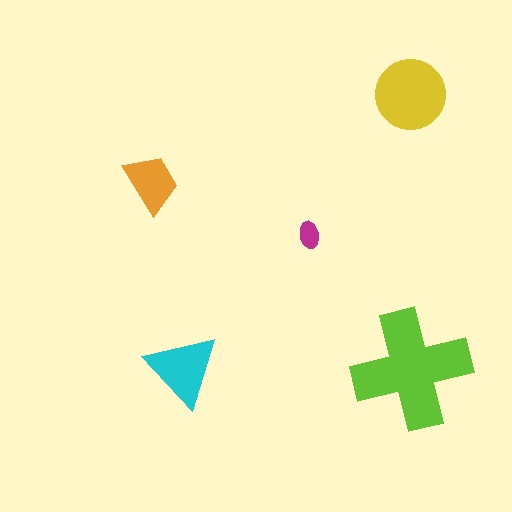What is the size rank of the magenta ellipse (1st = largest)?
5th.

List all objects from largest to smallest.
The lime cross, the yellow circle, the cyan triangle, the orange trapezoid, the magenta ellipse.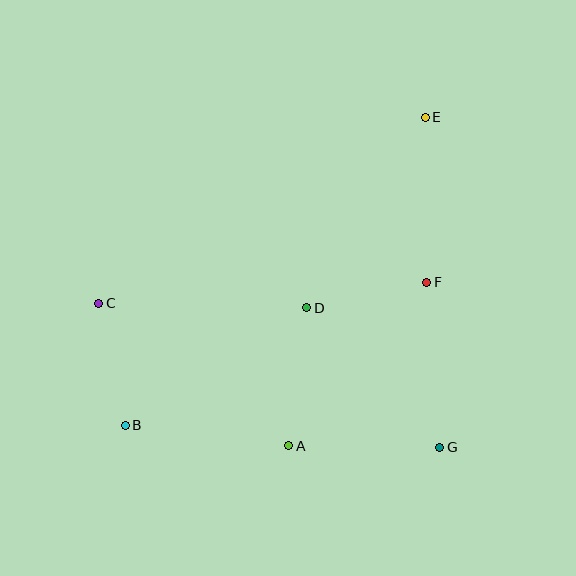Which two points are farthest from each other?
Points B and E are farthest from each other.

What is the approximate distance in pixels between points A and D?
The distance between A and D is approximately 139 pixels.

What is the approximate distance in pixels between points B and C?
The distance between B and C is approximately 125 pixels.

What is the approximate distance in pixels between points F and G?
The distance between F and G is approximately 166 pixels.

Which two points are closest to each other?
Points D and F are closest to each other.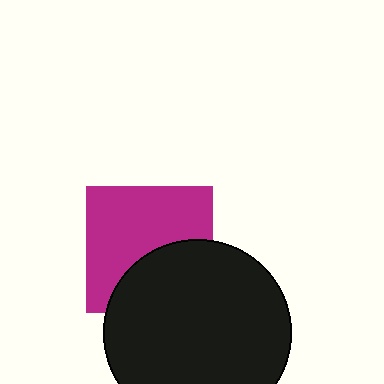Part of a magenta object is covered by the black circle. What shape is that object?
It is a square.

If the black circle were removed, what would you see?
You would see the complete magenta square.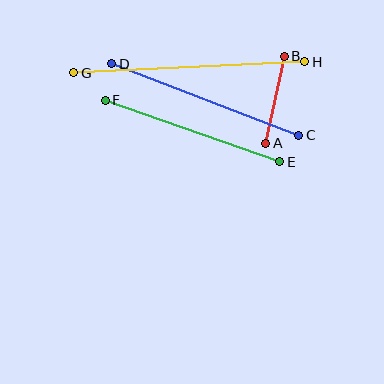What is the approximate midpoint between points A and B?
The midpoint is at approximately (275, 100) pixels.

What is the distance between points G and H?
The distance is approximately 232 pixels.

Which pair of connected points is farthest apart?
Points G and H are farthest apart.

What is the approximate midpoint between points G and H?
The midpoint is at approximately (189, 67) pixels.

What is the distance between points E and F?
The distance is approximately 185 pixels.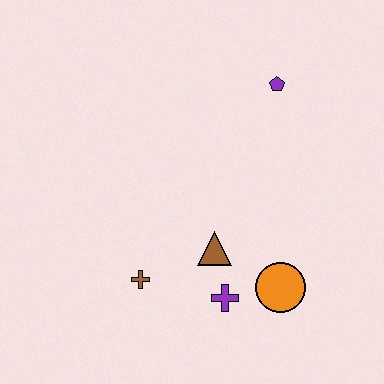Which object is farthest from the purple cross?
The purple pentagon is farthest from the purple cross.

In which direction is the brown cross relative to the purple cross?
The brown cross is to the left of the purple cross.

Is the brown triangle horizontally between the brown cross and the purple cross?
Yes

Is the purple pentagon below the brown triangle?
No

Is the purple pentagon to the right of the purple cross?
Yes